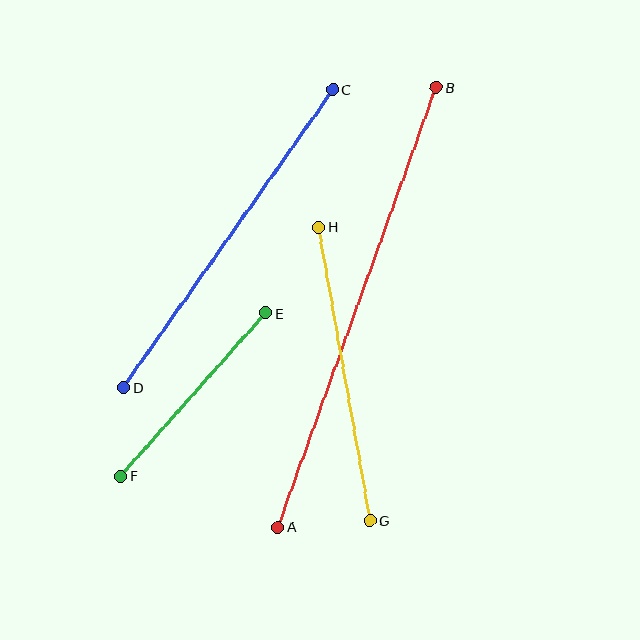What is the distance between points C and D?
The distance is approximately 364 pixels.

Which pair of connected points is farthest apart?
Points A and B are farthest apart.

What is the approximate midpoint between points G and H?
The midpoint is at approximately (344, 374) pixels.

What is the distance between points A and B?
The distance is approximately 467 pixels.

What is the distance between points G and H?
The distance is approximately 298 pixels.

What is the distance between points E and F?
The distance is approximately 218 pixels.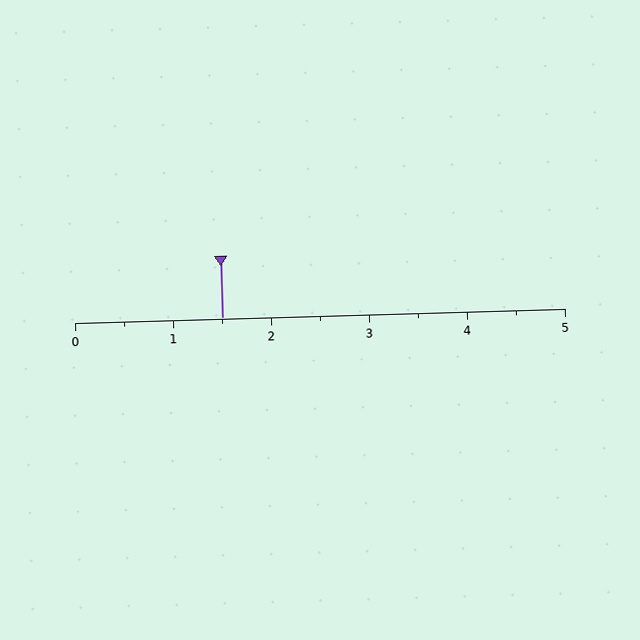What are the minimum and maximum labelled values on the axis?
The axis runs from 0 to 5.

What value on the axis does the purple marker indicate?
The marker indicates approximately 1.5.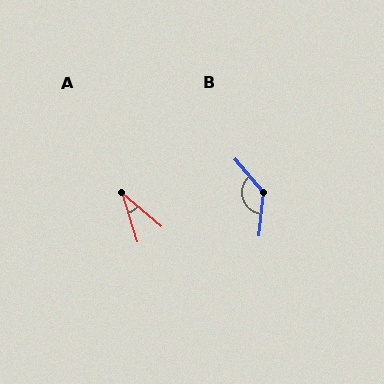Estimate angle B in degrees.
Approximately 134 degrees.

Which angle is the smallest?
A, at approximately 33 degrees.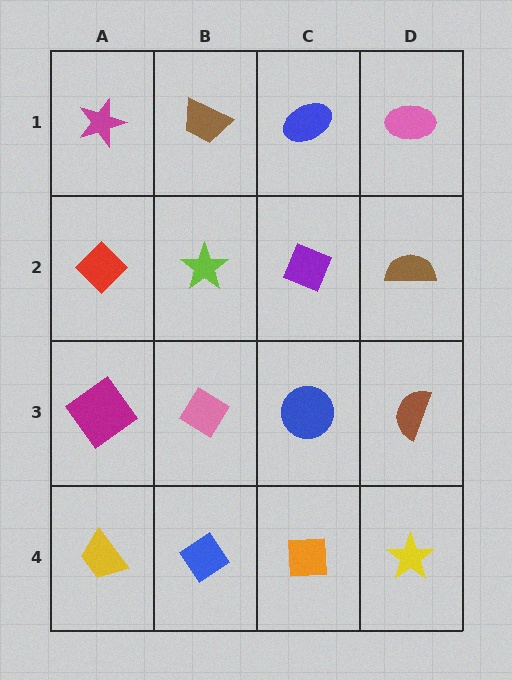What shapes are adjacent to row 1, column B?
A lime star (row 2, column B), a magenta star (row 1, column A), a blue ellipse (row 1, column C).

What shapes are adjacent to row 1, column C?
A purple diamond (row 2, column C), a brown trapezoid (row 1, column B), a pink ellipse (row 1, column D).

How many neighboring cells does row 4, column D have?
2.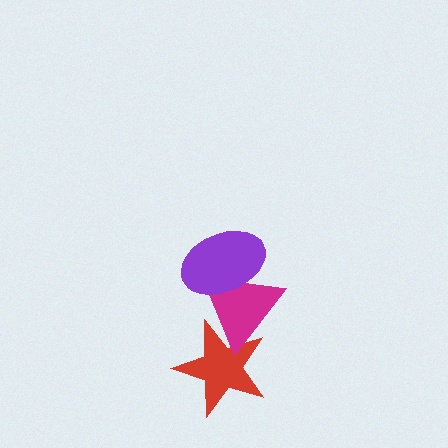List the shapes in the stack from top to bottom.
From top to bottom: the purple ellipse, the magenta triangle, the red star.